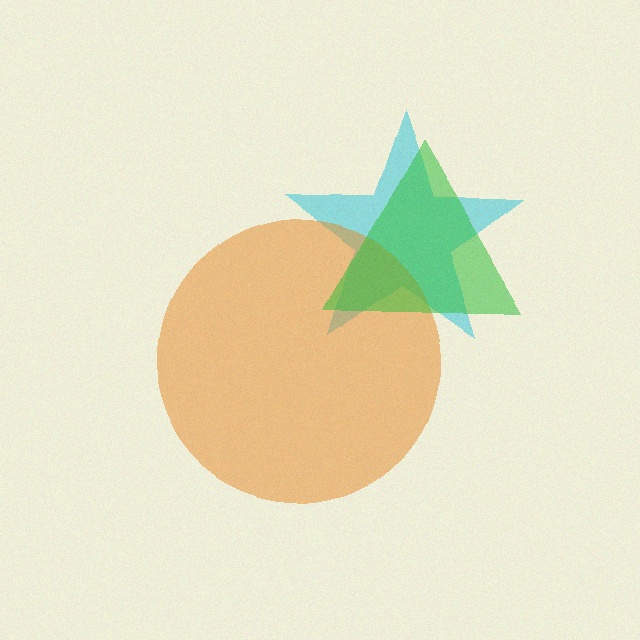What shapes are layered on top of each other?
The layered shapes are: a cyan star, an orange circle, a green triangle.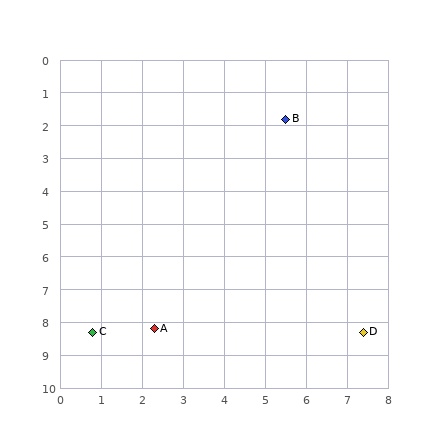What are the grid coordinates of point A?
Point A is at approximately (2.3, 8.2).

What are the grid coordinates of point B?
Point B is at approximately (5.5, 1.8).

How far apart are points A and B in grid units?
Points A and B are about 7.2 grid units apart.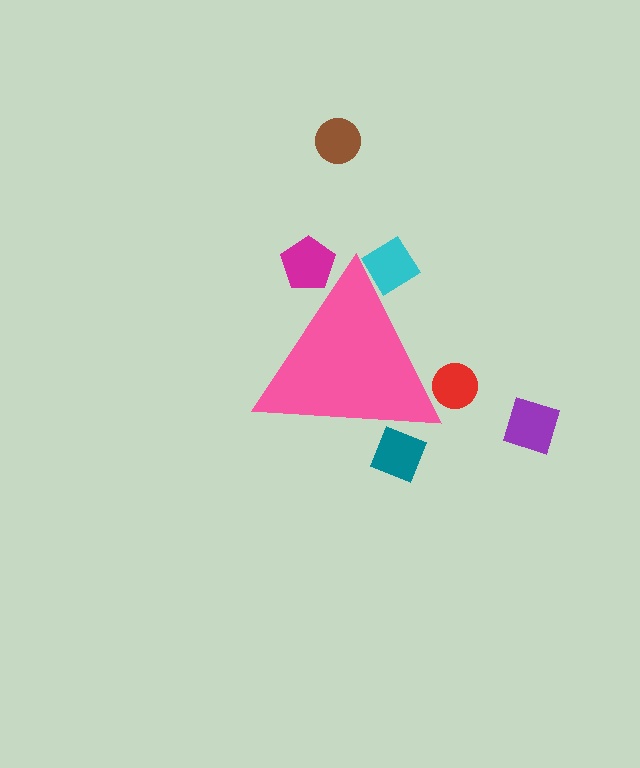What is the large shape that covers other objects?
A pink triangle.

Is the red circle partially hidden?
Yes, the red circle is partially hidden behind the pink triangle.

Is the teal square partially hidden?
Yes, the teal square is partially hidden behind the pink triangle.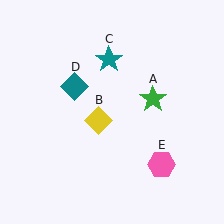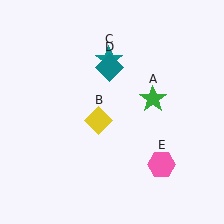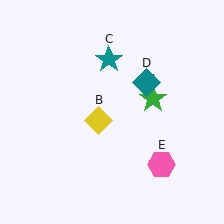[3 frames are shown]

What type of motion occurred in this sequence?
The teal diamond (object D) rotated clockwise around the center of the scene.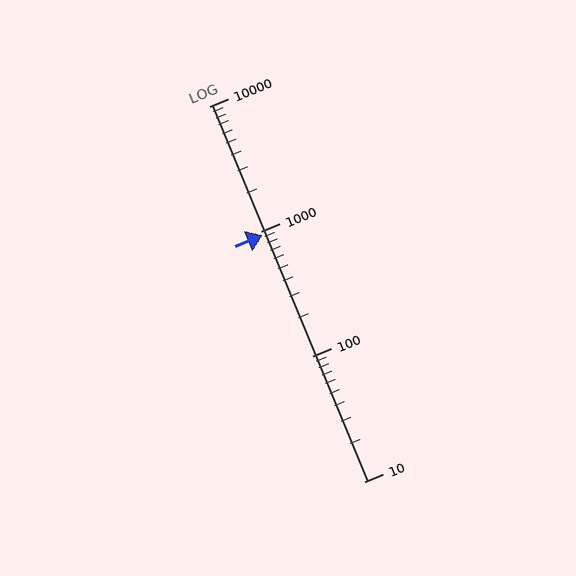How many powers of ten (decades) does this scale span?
The scale spans 3 decades, from 10 to 10000.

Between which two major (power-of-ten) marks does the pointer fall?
The pointer is between 100 and 1000.